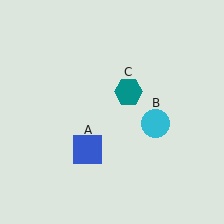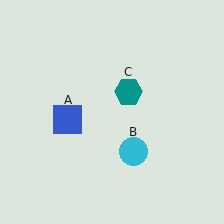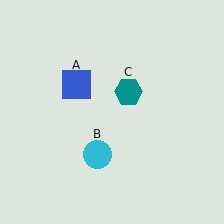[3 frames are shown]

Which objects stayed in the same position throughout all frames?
Teal hexagon (object C) remained stationary.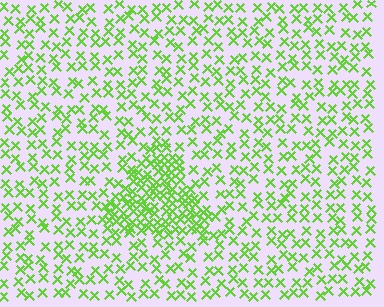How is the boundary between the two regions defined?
The boundary is defined by a change in element density (approximately 2.4x ratio). All elements are the same color, size, and shape.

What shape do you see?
I see a triangle.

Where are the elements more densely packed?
The elements are more densely packed inside the triangle boundary.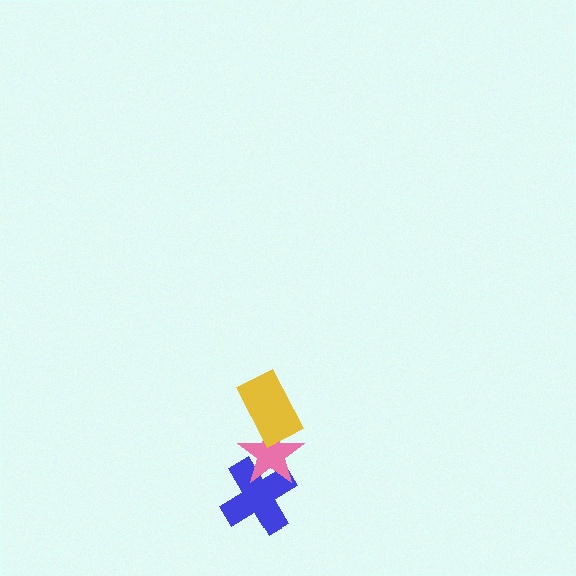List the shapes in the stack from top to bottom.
From top to bottom: the yellow rectangle, the pink star, the blue cross.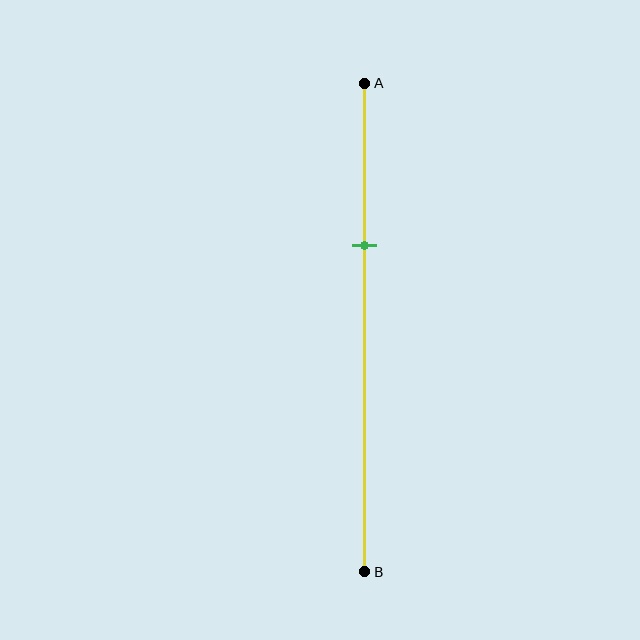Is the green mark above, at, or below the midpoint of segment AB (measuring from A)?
The green mark is above the midpoint of segment AB.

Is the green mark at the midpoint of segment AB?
No, the mark is at about 35% from A, not at the 50% midpoint.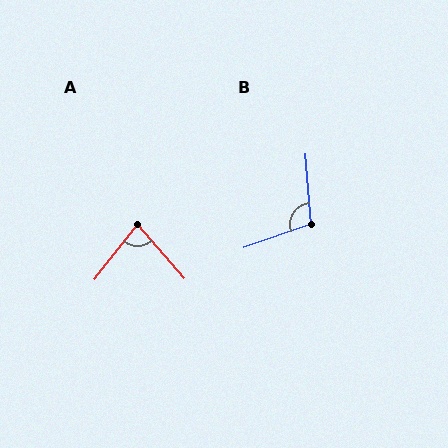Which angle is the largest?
B, at approximately 105 degrees.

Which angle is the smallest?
A, at approximately 80 degrees.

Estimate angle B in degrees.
Approximately 105 degrees.